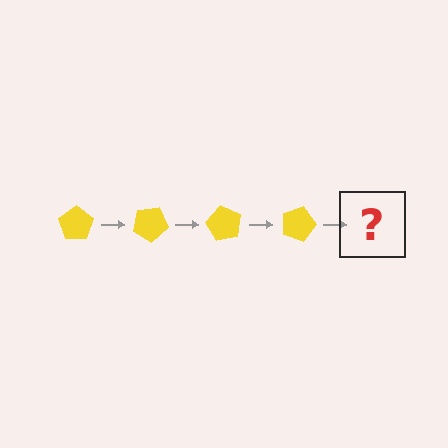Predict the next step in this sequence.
The next step is a yellow pentagon rotated 120 degrees.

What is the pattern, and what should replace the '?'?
The pattern is that the pentagon rotates 30 degrees each step. The '?' should be a yellow pentagon rotated 120 degrees.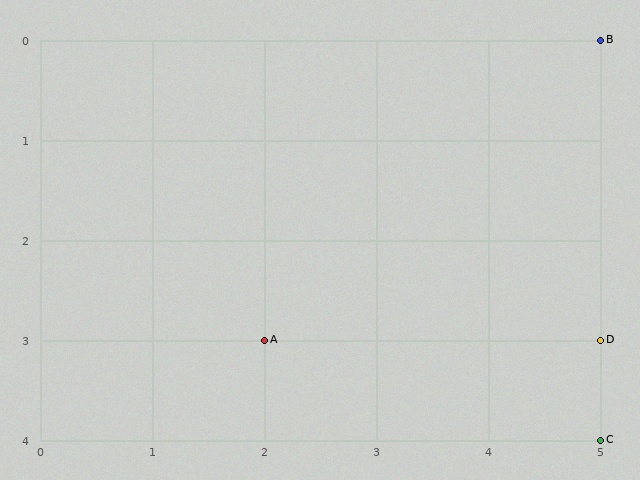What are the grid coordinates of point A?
Point A is at grid coordinates (2, 3).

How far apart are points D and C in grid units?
Points D and C are 1 row apart.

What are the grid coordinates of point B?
Point B is at grid coordinates (5, 0).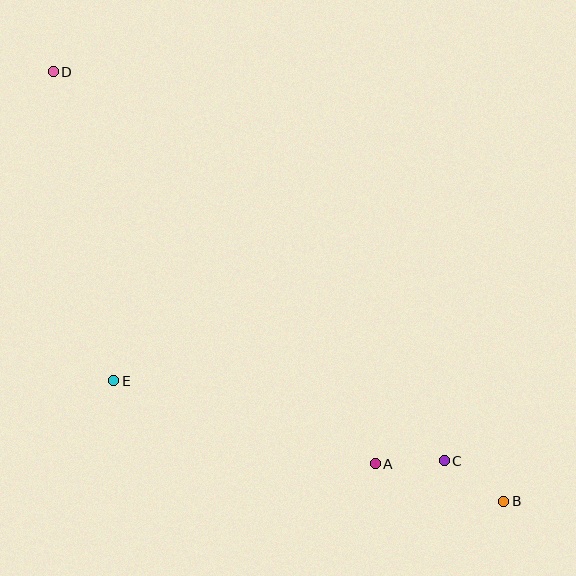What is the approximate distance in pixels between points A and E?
The distance between A and E is approximately 274 pixels.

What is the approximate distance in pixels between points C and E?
The distance between C and E is approximately 340 pixels.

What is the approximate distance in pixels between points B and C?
The distance between B and C is approximately 72 pixels.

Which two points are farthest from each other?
Points B and D are farthest from each other.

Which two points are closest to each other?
Points A and C are closest to each other.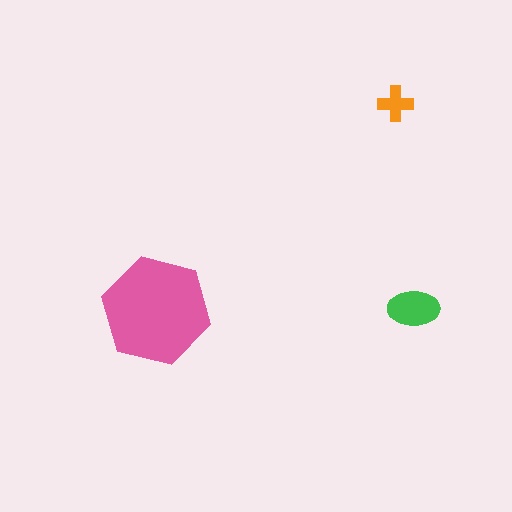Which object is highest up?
The orange cross is topmost.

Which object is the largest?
The pink hexagon.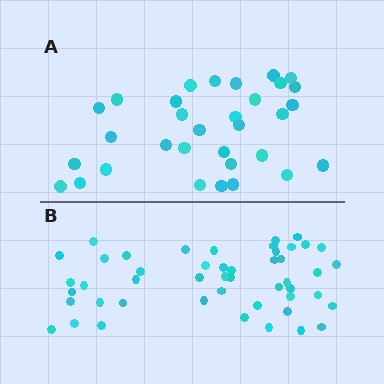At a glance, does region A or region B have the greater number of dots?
Region B (the bottom region) has more dots.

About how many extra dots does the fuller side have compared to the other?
Region B has approximately 15 more dots than region A.